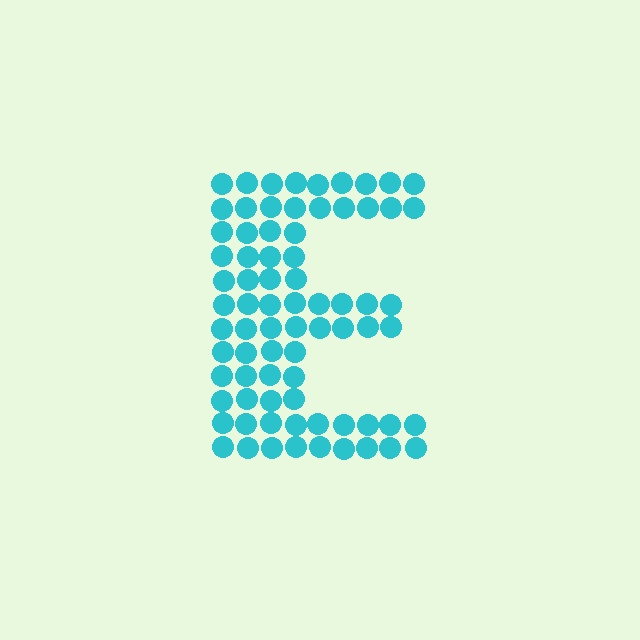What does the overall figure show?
The overall figure shows the letter E.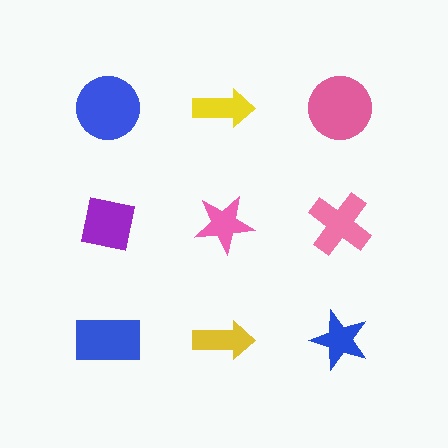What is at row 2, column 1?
A purple square.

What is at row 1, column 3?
A pink circle.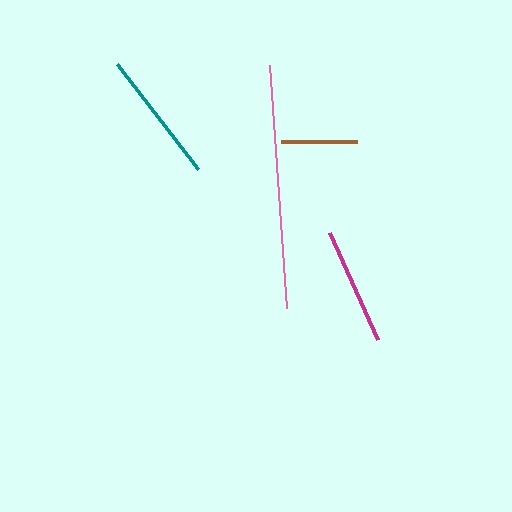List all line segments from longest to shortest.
From longest to shortest: pink, teal, magenta, brown.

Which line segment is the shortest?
The brown line is the shortest at approximately 76 pixels.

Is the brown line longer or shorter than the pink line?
The pink line is longer than the brown line.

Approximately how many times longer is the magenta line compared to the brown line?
The magenta line is approximately 1.5 times the length of the brown line.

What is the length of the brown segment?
The brown segment is approximately 76 pixels long.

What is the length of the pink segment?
The pink segment is approximately 243 pixels long.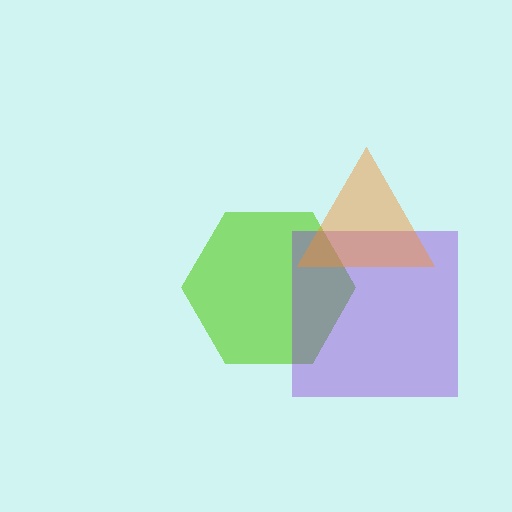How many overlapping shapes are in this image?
There are 3 overlapping shapes in the image.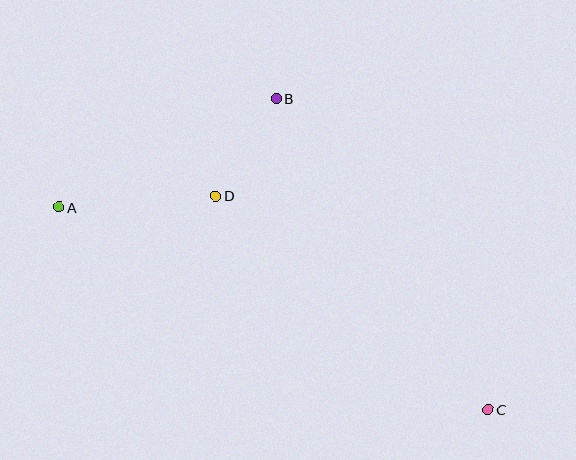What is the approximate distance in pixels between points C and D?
The distance between C and D is approximately 347 pixels.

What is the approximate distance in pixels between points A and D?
The distance between A and D is approximately 157 pixels.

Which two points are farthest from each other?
Points A and C are farthest from each other.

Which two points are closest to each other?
Points B and D are closest to each other.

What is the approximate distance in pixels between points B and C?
The distance between B and C is approximately 377 pixels.